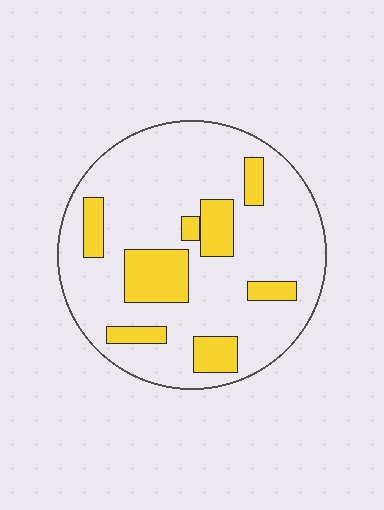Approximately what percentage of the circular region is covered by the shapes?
Approximately 20%.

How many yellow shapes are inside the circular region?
8.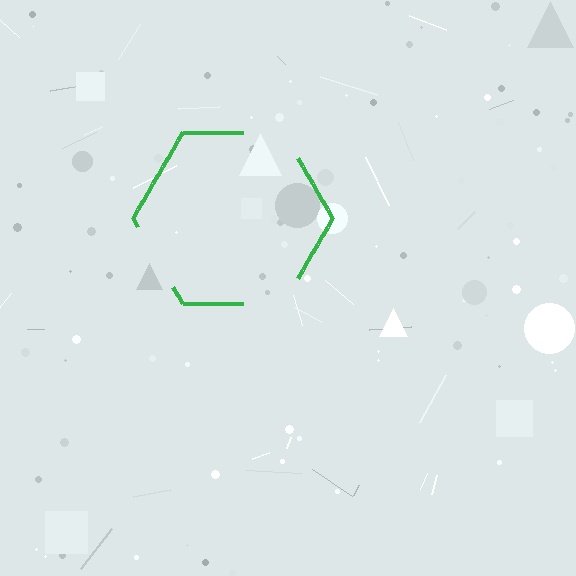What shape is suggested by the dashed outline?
The dashed outline suggests a hexagon.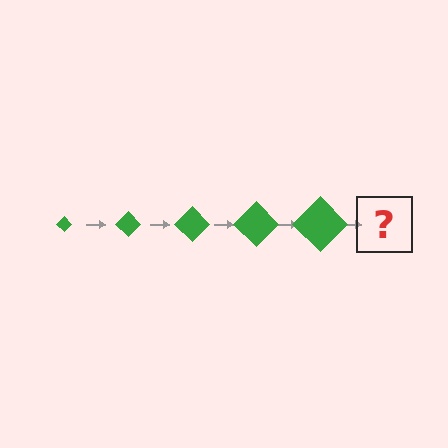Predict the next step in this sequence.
The next step is a green diamond, larger than the previous one.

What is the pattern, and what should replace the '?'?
The pattern is that the diamond gets progressively larger each step. The '?' should be a green diamond, larger than the previous one.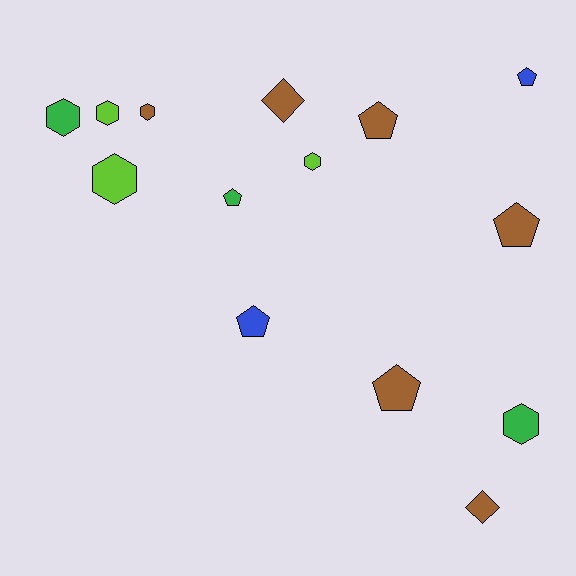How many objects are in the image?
There are 14 objects.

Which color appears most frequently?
Brown, with 6 objects.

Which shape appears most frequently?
Pentagon, with 6 objects.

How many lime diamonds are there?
There are no lime diamonds.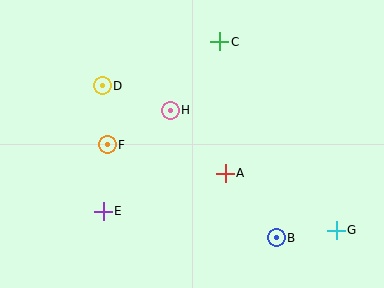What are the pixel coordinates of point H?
Point H is at (170, 110).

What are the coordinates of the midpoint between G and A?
The midpoint between G and A is at (281, 202).